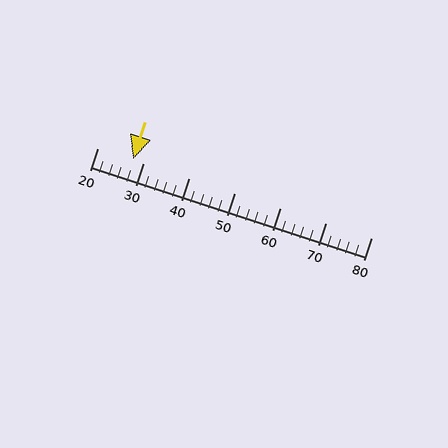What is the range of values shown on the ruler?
The ruler shows values from 20 to 80.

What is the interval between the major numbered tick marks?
The major tick marks are spaced 10 units apart.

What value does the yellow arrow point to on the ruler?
The yellow arrow points to approximately 28.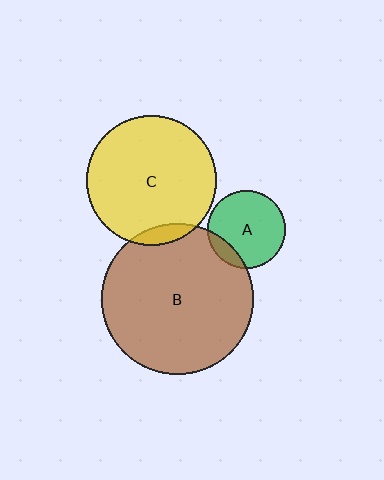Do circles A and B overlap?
Yes.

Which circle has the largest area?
Circle B (brown).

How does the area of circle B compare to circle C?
Approximately 1.4 times.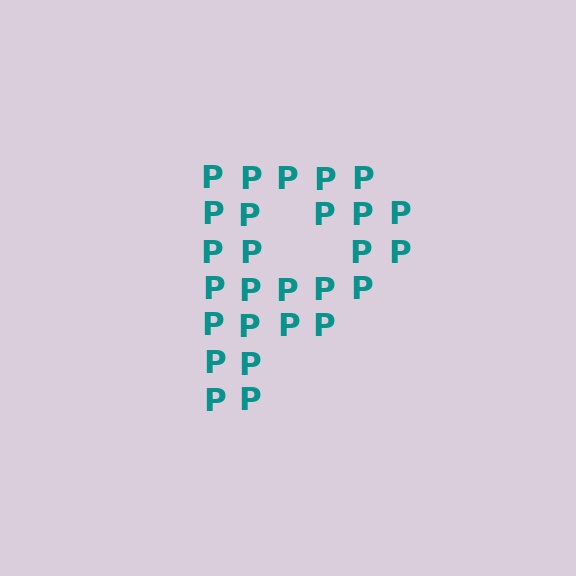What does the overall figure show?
The overall figure shows the letter P.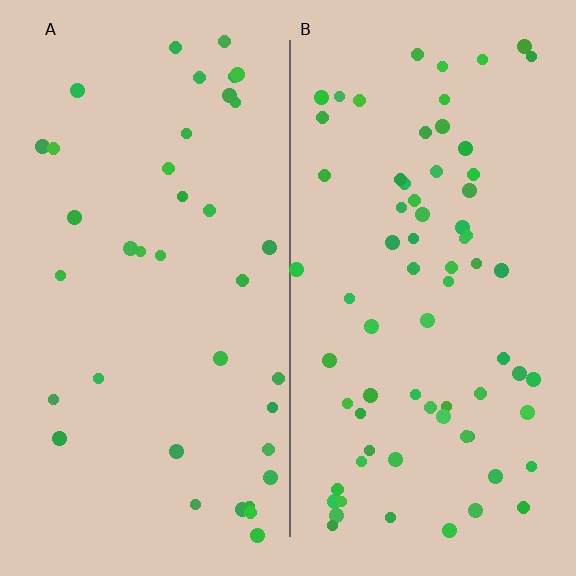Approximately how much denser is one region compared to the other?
Approximately 1.9× — region B over region A.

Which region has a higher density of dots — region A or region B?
B (the right).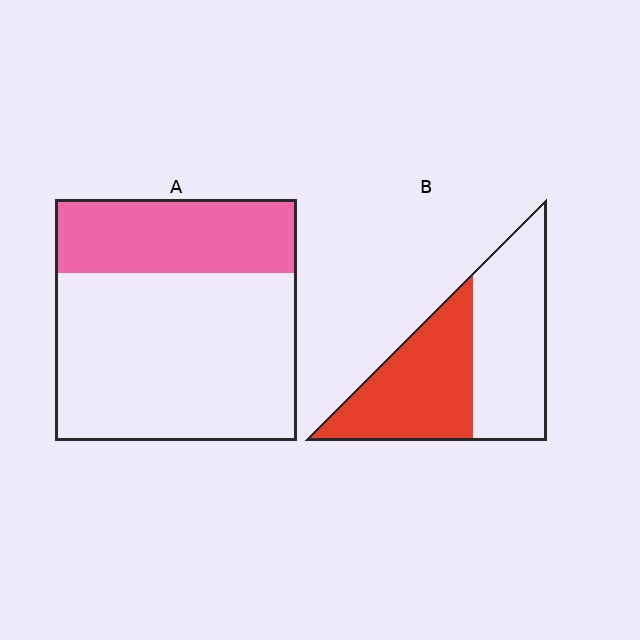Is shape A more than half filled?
No.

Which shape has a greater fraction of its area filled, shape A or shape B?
Shape B.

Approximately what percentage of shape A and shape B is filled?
A is approximately 30% and B is approximately 50%.